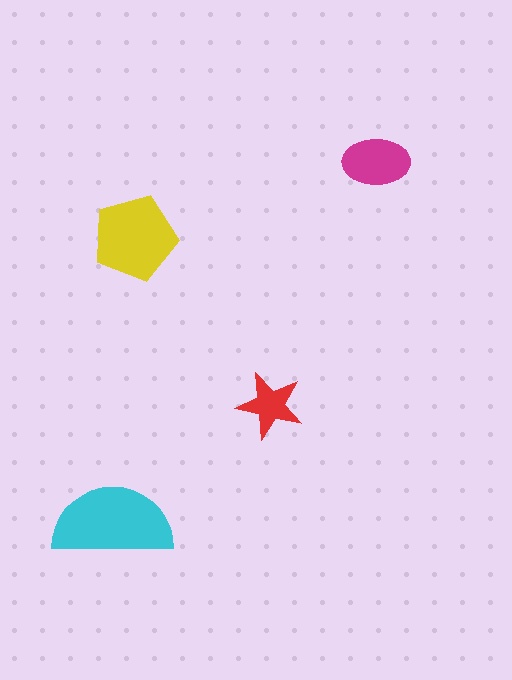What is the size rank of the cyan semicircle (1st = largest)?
1st.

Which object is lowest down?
The cyan semicircle is bottommost.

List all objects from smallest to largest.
The red star, the magenta ellipse, the yellow pentagon, the cyan semicircle.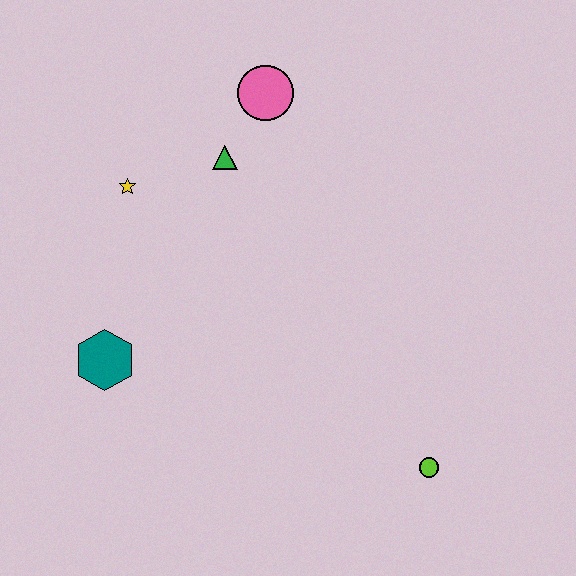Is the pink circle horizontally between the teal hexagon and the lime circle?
Yes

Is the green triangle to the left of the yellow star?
No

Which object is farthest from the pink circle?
The lime circle is farthest from the pink circle.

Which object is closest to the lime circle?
The teal hexagon is closest to the lime circle.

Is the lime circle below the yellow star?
Yes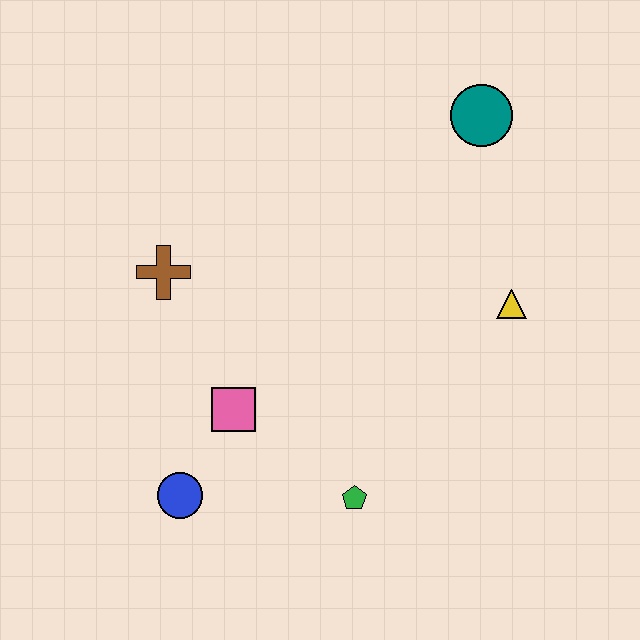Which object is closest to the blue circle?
The pink square is closest to the blue circle.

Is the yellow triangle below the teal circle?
Yes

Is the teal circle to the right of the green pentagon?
Yes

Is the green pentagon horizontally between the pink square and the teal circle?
Yes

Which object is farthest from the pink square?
The teal circle is farthest from the pink square.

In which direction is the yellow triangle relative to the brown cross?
The yellow triangle is to the right of the brown cross.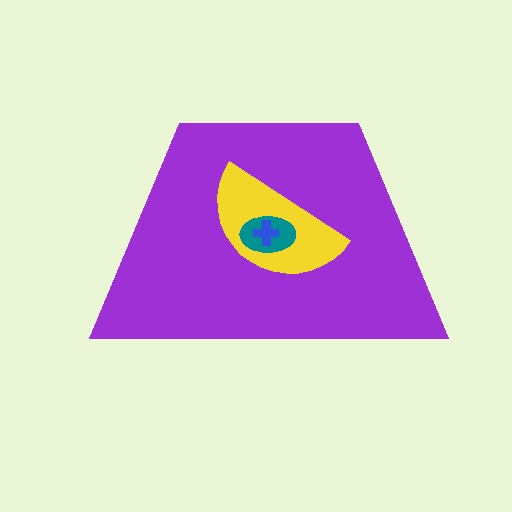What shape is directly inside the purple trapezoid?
The yellow semicircle.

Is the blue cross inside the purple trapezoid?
Yes.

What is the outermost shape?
The purple trapezoid.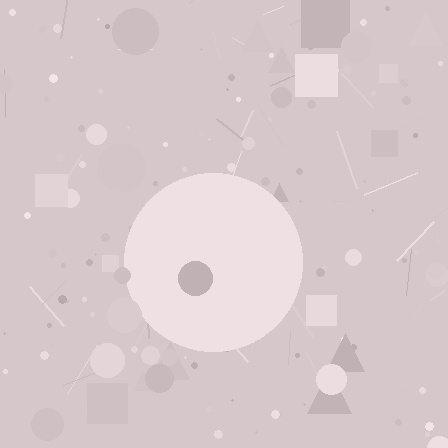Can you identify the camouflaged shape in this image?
The camouflaged shape is a circle.